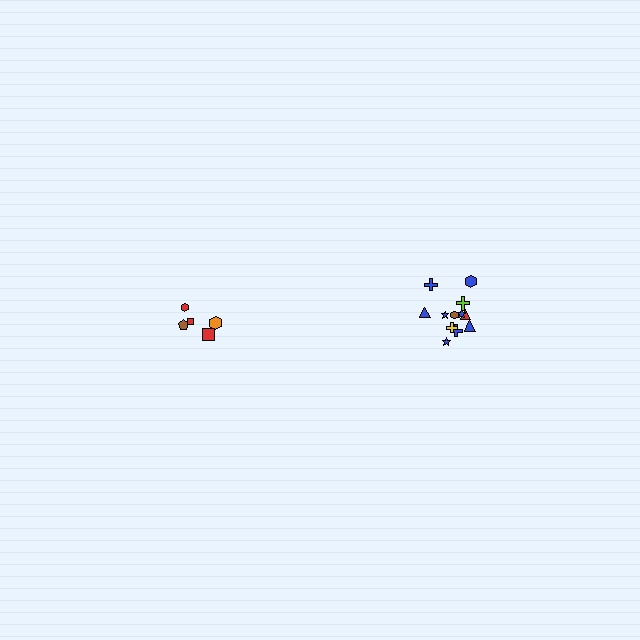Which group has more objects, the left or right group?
The right group.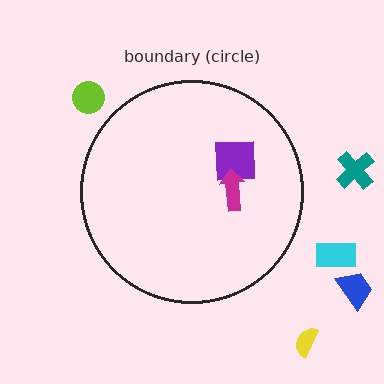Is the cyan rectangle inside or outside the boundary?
Outside.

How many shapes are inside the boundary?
2 inside, 5 outside.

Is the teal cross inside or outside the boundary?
Outside.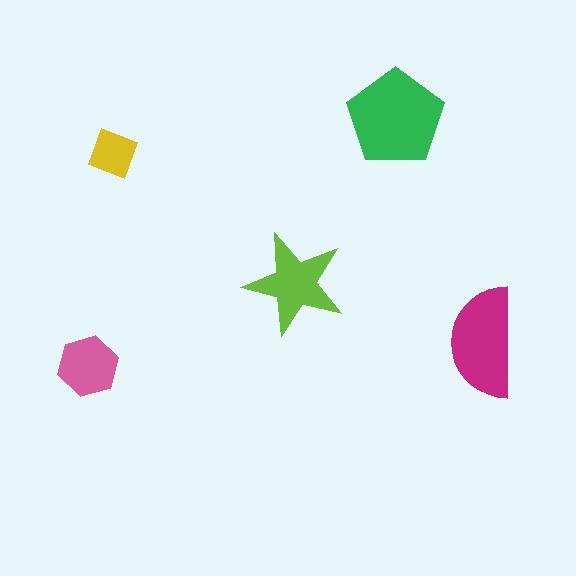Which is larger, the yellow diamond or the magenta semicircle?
The magenta semicircle.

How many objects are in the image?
There are 5 objects in the image.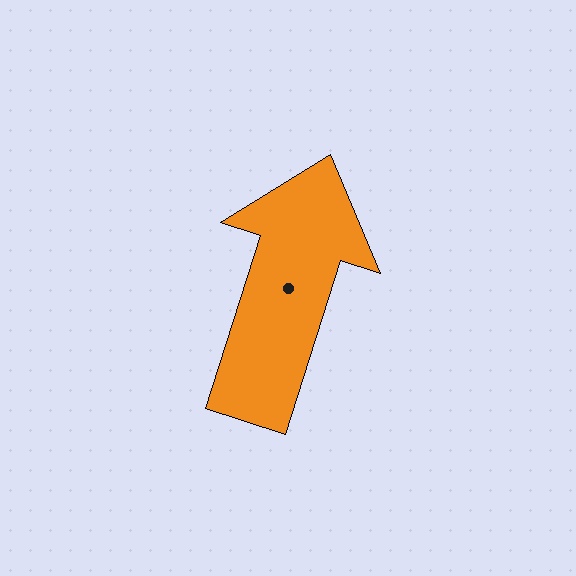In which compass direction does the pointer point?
North.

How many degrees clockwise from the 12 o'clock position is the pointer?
Approximately 18 degrees.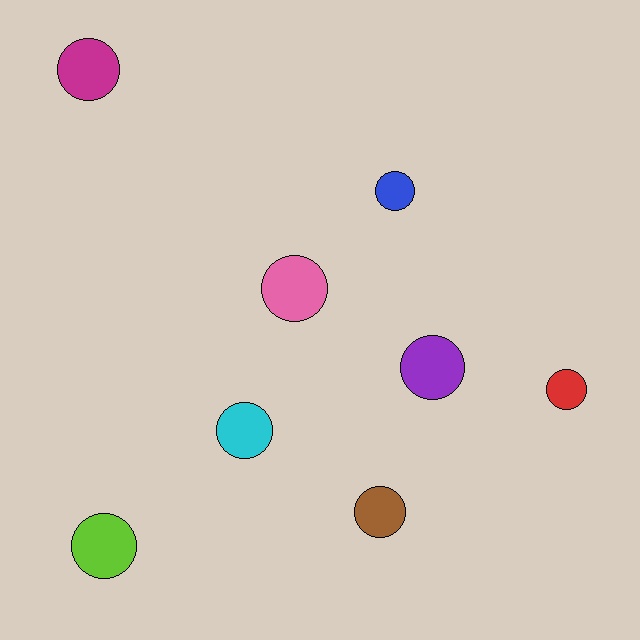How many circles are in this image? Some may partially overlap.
There are 8 circles.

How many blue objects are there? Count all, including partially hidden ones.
There is 1 blue object.